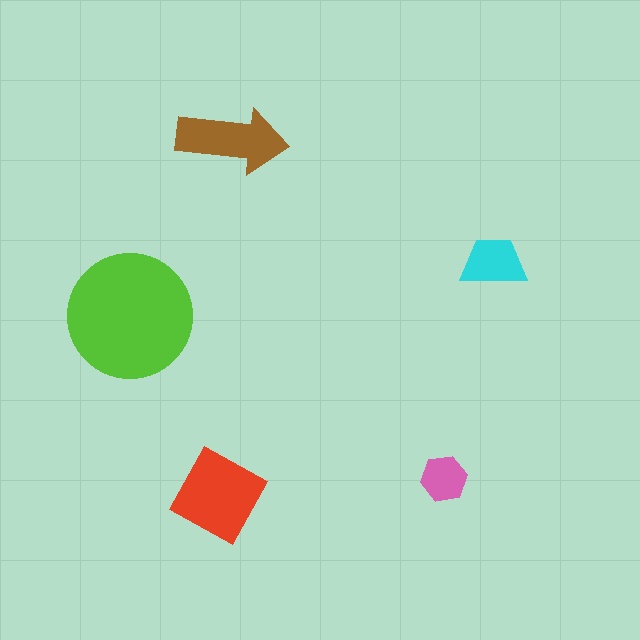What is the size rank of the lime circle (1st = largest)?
1st.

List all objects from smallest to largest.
The pink hexagon, the cyan trapezoid, the brown arrow, the red square, the lime circle.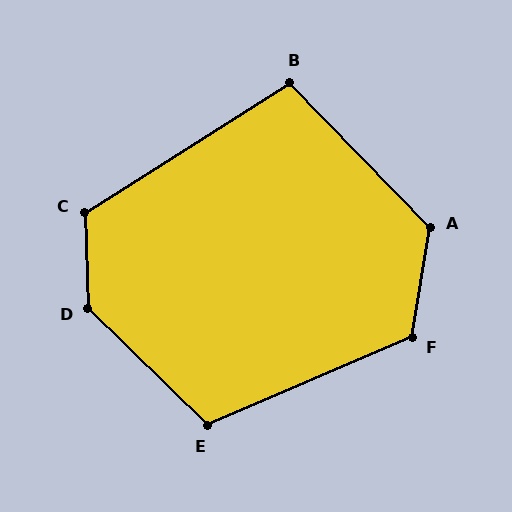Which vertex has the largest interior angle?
D, at approximately 136 degrees.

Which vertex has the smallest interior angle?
B, at approximately 102 degrees.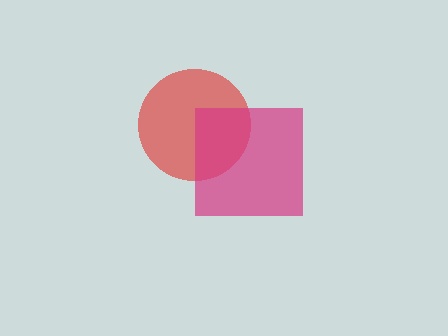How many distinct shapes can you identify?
There are 2 distinct shapes: a red circle, a magenta square.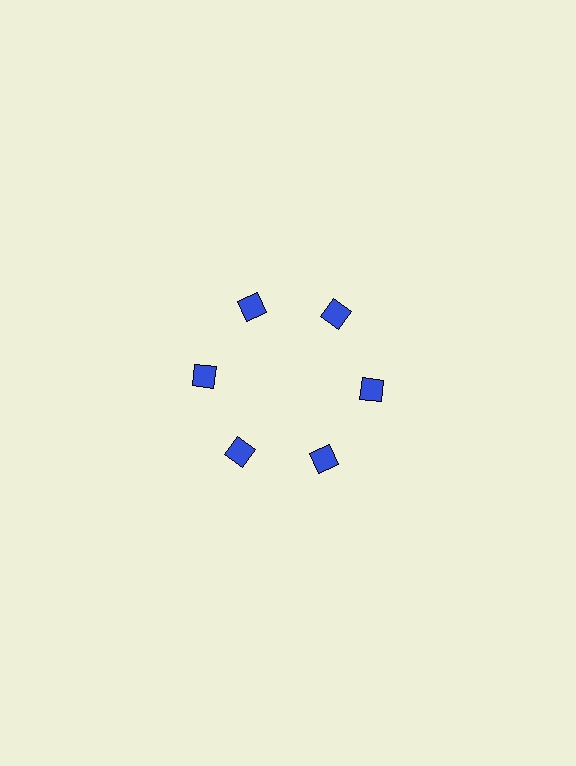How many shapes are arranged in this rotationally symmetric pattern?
There are 6 shapes, arranged in 6 groups of 1.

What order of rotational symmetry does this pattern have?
This pattern has 6-fold rotational symmetry.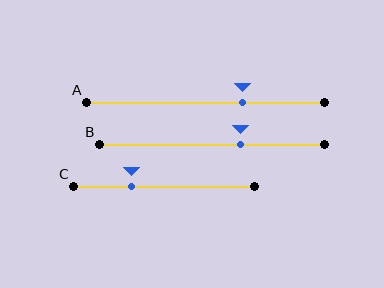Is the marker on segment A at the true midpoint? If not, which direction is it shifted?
No, the marker on segment A is shifted to the right by about 16% of the segment length.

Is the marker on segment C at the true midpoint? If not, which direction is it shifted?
No, the marker on segment C is shifted to the left by about 18% of the segment length.